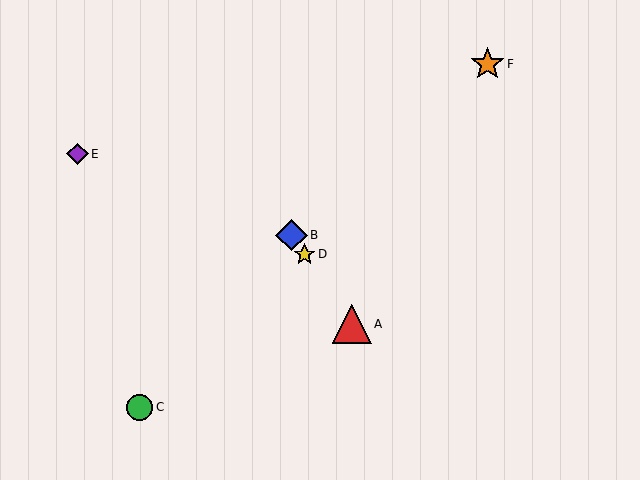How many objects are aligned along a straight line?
3 objects (A, B, D) are aligned along a straight line.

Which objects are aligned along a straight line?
Objects A, B, D are aligned along a straight line.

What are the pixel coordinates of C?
Object C is at (140, 407).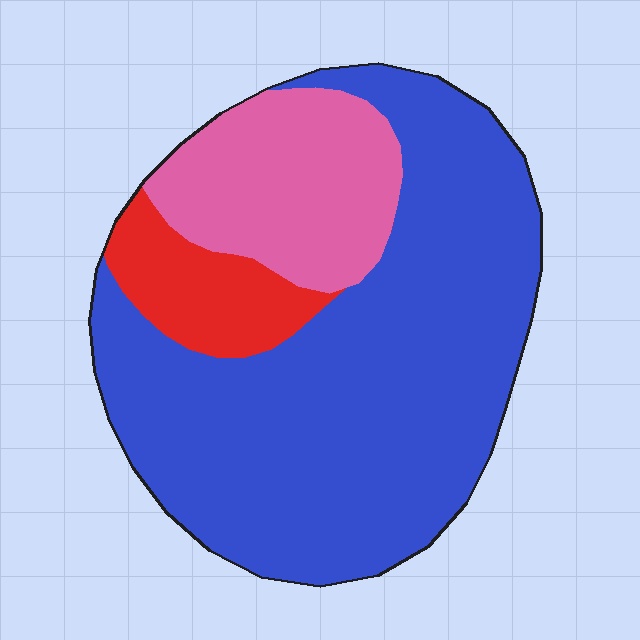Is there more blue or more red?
Blue.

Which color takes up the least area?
Red, at roughly 10%.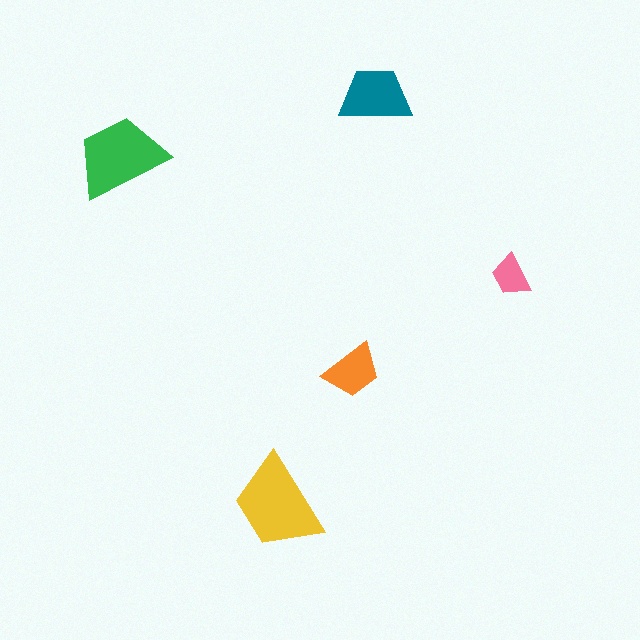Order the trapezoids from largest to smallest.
the yellow one, the green one, the teal one, the orange one, the pink one.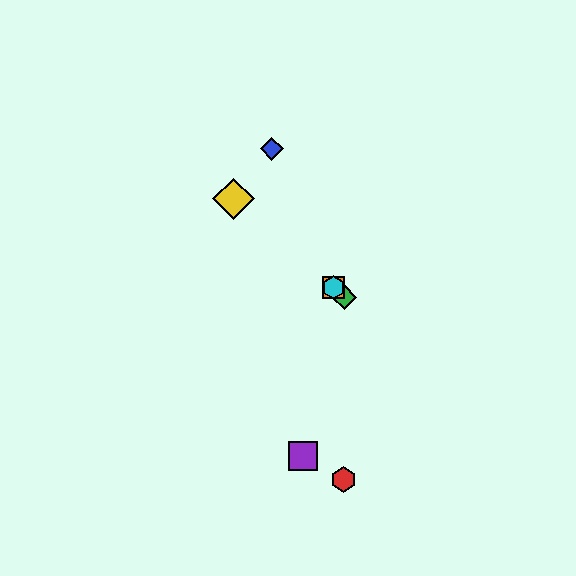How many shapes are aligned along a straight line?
4 shapes (the green diamond, the yellow diamond, the orange square, the cyan hexagon) are aligned along a straight line.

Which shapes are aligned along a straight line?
The green diamond, the yellow diamond, the orange square, the cyan hexagon are aligned along a straight line.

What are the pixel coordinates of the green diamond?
The green diamond is at (344, 297).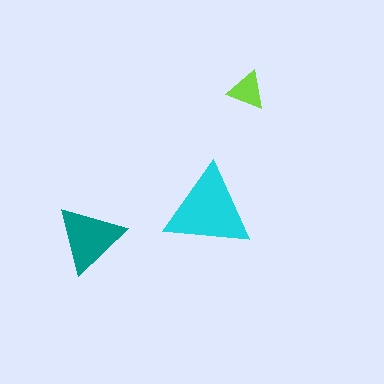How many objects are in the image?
There are 3 objects in the image.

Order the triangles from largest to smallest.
the cyan one, the teal one, the lime one.